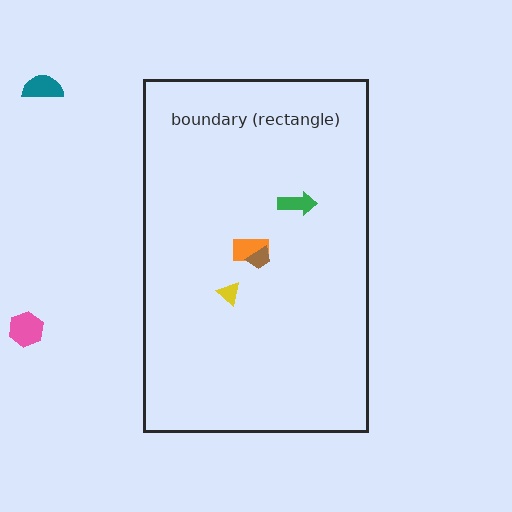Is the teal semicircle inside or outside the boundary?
Outside.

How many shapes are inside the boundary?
4 inside, 2 outside.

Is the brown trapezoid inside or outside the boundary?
Inside.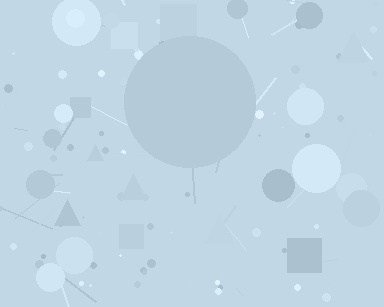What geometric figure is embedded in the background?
A circle is embedded in the background.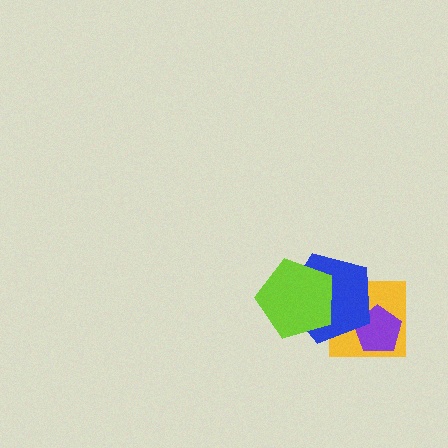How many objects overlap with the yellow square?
2 objects overlap with the yellow square.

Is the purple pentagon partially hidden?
Yes, it is partially covered by another shape.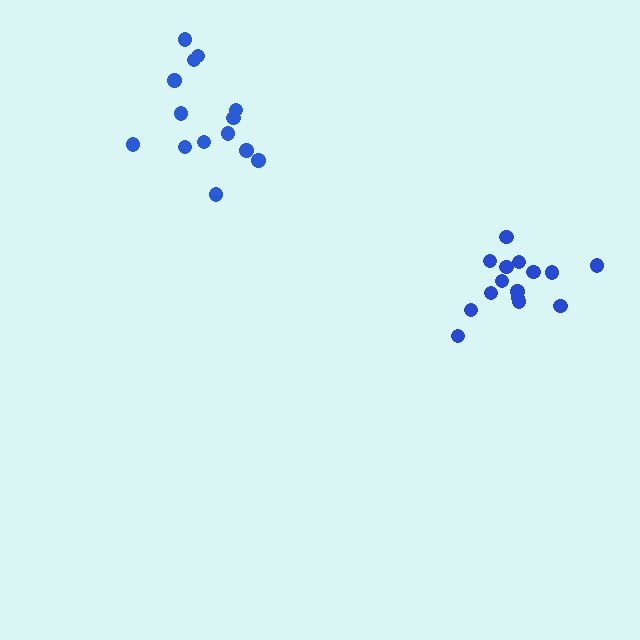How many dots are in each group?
Group 1: 14 dots, Group 2: 15 dots (29 total).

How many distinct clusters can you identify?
There are 2 distinct clusters.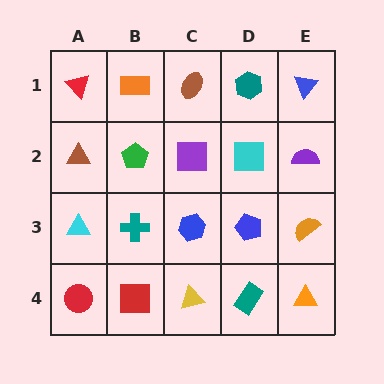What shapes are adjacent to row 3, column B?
A green pentagon (row 2, column B), a red square (row 4, column B), a cyan triangle (row 3, column A), a blue hexagon (row 3, column C).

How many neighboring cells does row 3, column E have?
3.